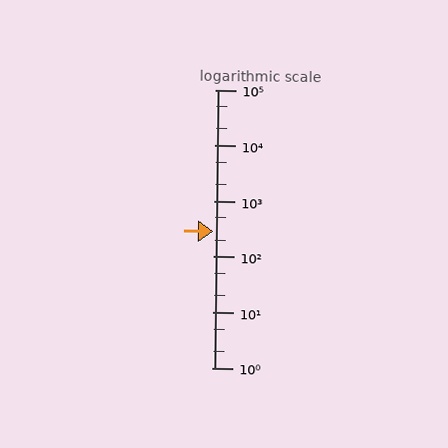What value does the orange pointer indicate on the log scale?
The pointer indicates approximately 280.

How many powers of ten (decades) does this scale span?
The scale spans 5 decades, from 1 to 100000.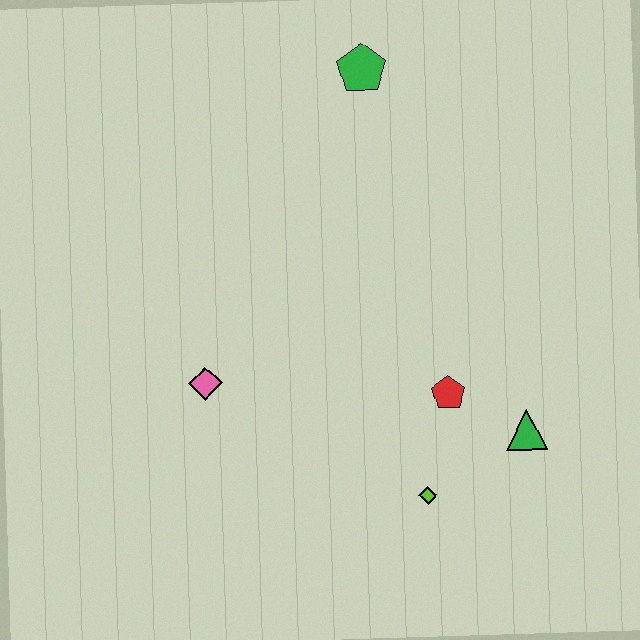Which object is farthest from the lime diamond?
The green pentagon is farthest from the lime diamond.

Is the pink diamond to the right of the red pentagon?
No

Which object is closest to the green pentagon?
The red pentagon is closest to the green pentagon.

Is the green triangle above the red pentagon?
No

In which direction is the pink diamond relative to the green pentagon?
The pink diamond is below the green pentagon.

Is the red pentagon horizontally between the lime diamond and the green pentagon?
No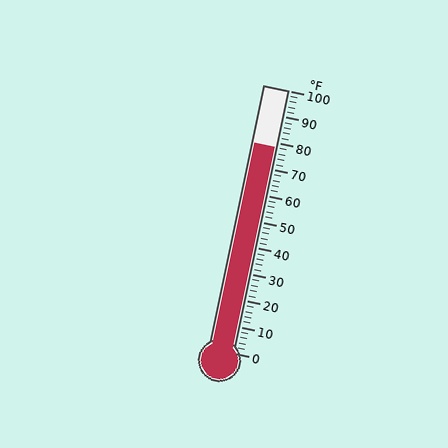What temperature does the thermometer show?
The thermometer shows approximately 78°F.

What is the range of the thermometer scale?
The thermometer scale ranges from 0°F to 100°F.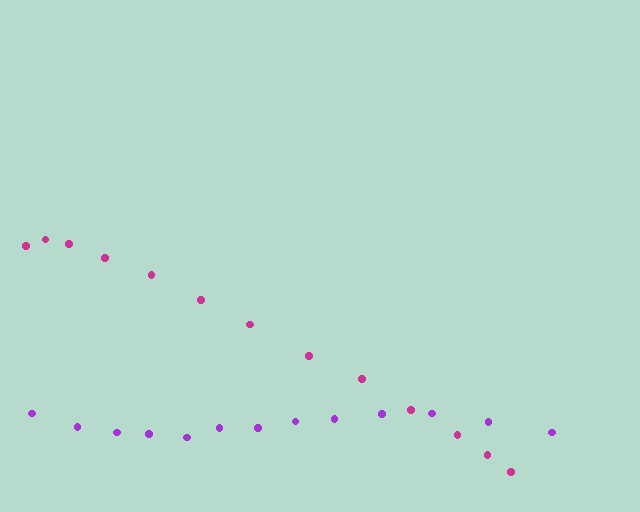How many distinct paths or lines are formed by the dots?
There are 2 distinct paths.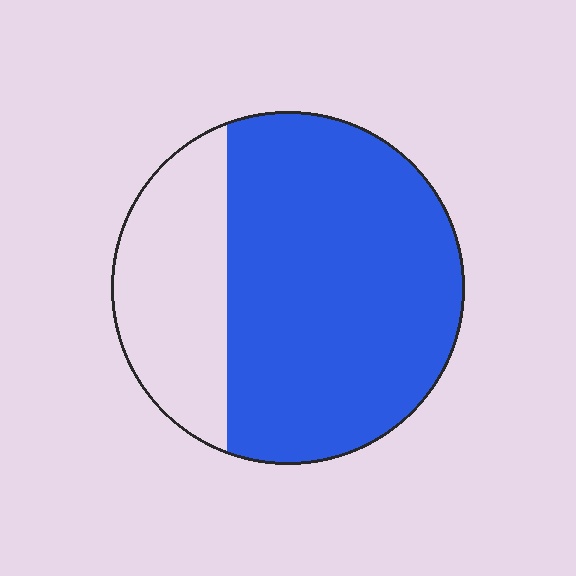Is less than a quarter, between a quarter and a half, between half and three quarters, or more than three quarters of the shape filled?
Between half and three quarters.